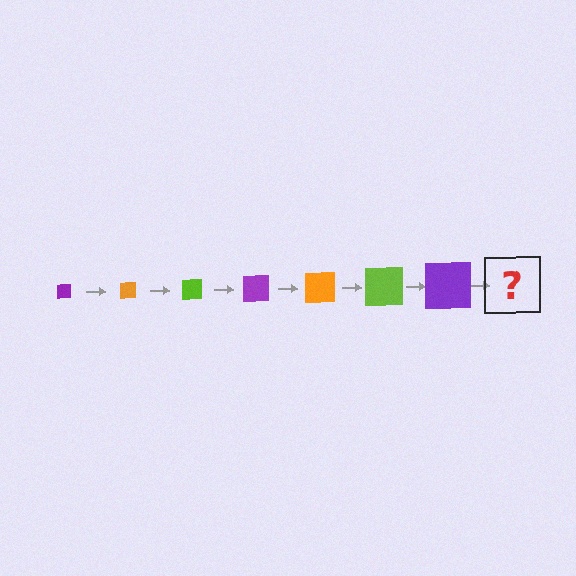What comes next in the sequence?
The next element should be an orange square, larger than the previous one.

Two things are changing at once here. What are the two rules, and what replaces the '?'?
The two rules are that the square grows larger each step and the color cycles through purple, orange, and lime. The '?' should be an orange square, larger than the previous one.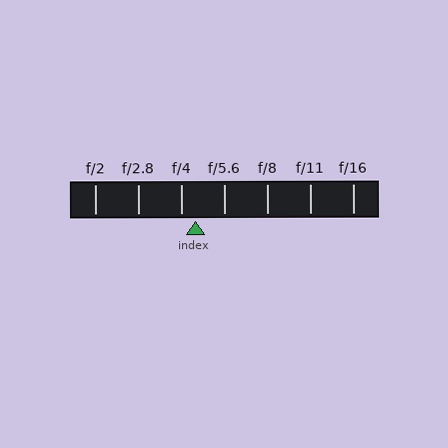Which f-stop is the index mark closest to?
The index mark is closest to f/4.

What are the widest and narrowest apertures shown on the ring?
The widest aperture shown is f/2 and the narrowest is f/16.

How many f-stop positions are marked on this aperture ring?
There are 7 f-stop positions marked.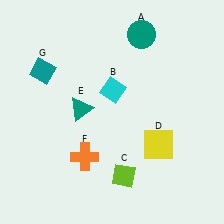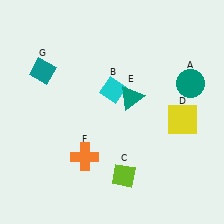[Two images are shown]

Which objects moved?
The objects that moved are: the teal circle (A), the yellow square (D), the teal triangle (E).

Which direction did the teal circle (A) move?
The teal circle (A) moved down.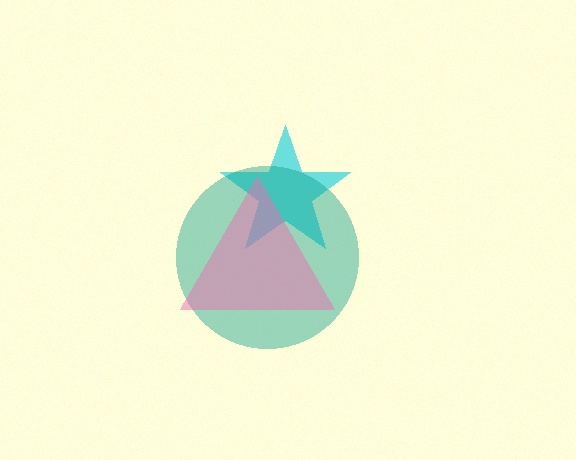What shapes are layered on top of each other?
The layered shapes are: a cyan star, a teal circle, a pink triangle.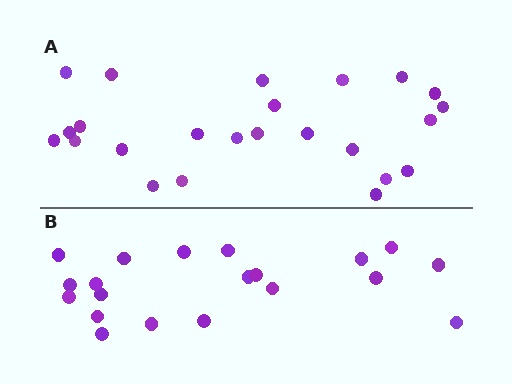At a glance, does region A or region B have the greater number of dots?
Region A (the top region) has more dots.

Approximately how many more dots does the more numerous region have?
Region A has about 4 more dots than region B.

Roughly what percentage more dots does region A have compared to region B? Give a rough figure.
About 20% more.